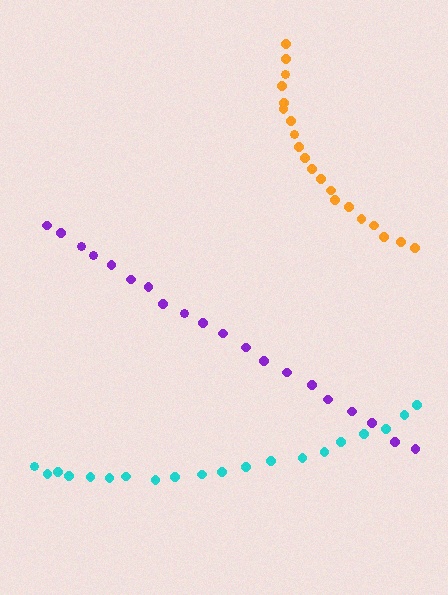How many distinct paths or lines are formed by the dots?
There are 3 distinct paths.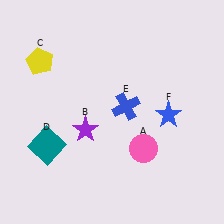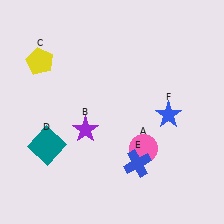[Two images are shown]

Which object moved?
The blue cross (E) moved down.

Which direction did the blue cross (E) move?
The blue cross (E) moved down.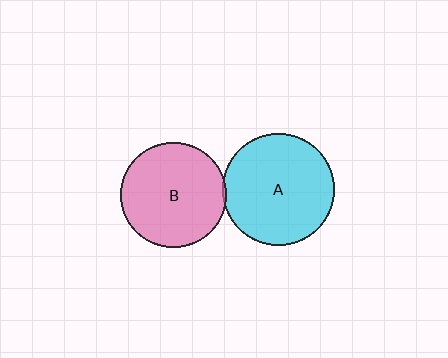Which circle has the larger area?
Circle A (cyan).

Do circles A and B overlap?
Yes.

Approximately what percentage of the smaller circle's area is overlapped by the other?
Approximately 5%.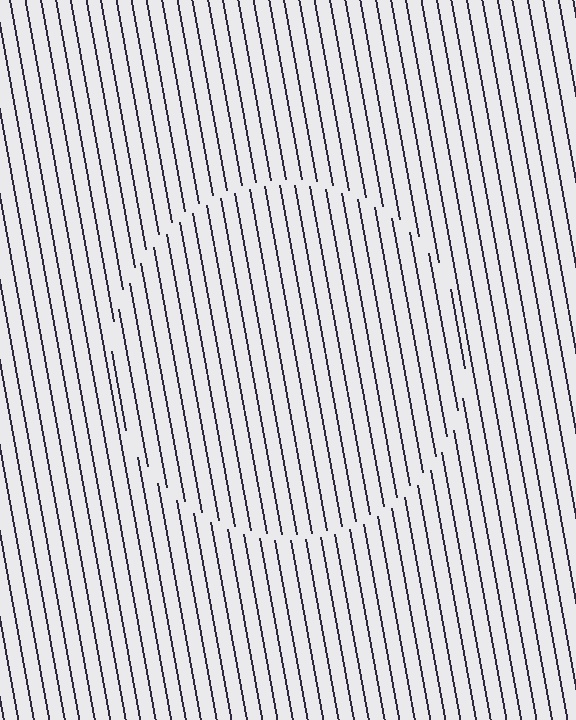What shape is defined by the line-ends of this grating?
An illusory circle. The interior of the shape contains the same grating, shifted by half a period — the contour is defined by the phase discontinuity where line-ends from the inner and outer gratings abut.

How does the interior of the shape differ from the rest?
The interior of the shape contains the same grating, shifted by half a period — the contour is defined by the phase discontinuity where line-ends from the inner and outer gratings abut.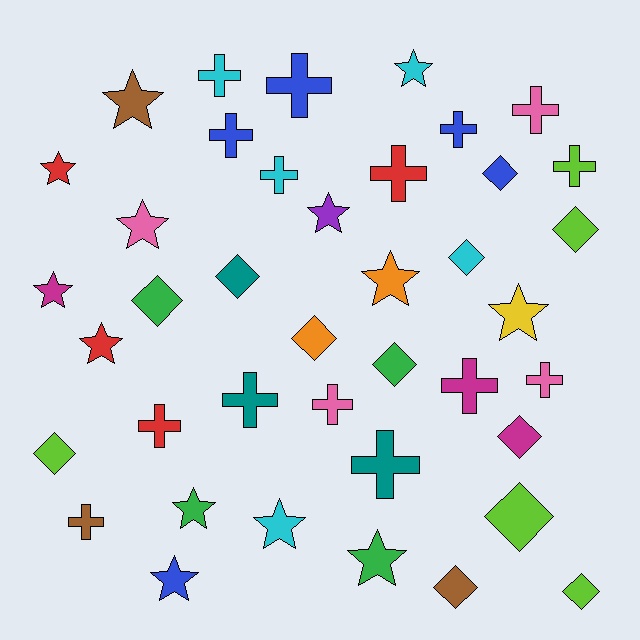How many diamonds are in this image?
There are 12 diamonds.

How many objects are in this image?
There are 40 objects.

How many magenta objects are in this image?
There are 3 magenta objects.